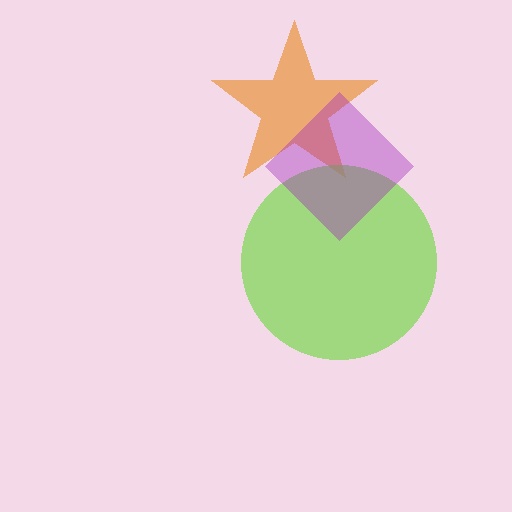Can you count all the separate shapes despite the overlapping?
Yes, there are 3 separate shapes.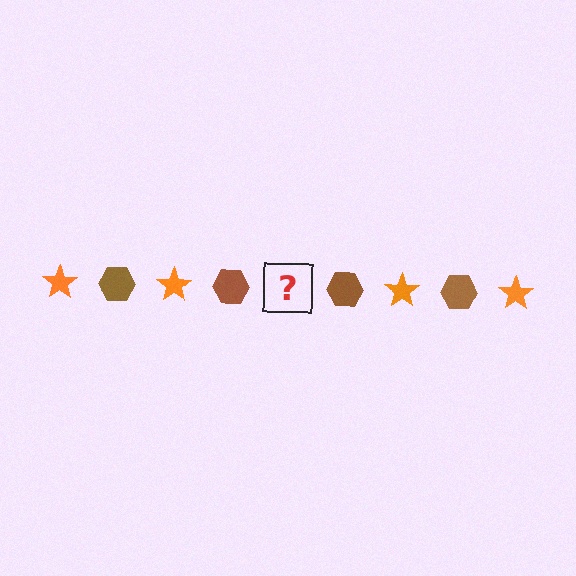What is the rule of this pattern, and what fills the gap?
The rule is that the pattern alternates between orange star and brown hexagon. The gap should be filled with an orange star.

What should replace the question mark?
The question mark should be replaced with an orange star.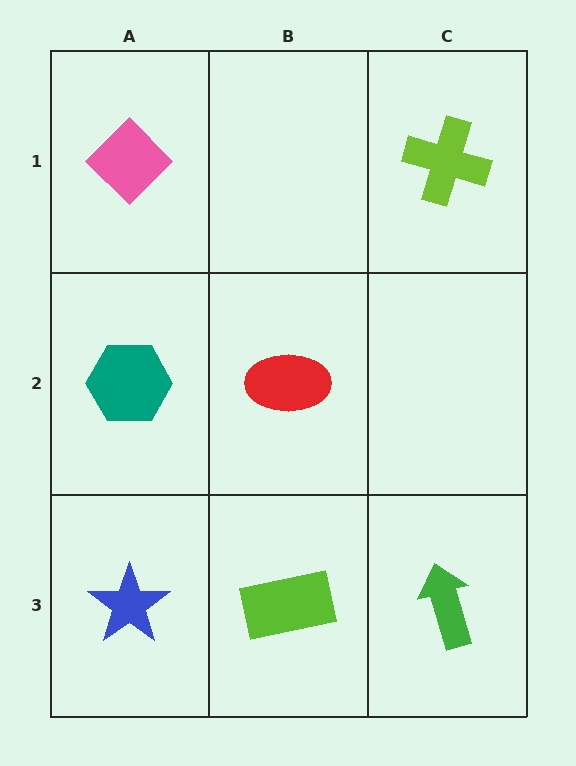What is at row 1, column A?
A pink diamond.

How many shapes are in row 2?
2 shapes.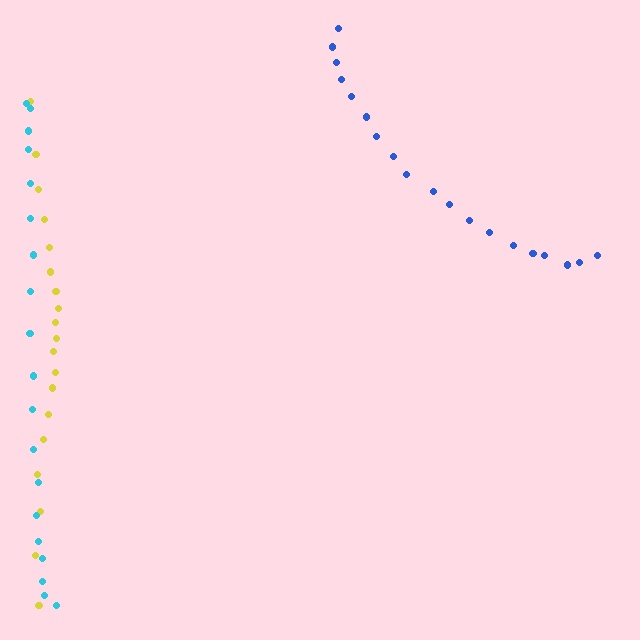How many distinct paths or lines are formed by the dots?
There are 3 distinct paths.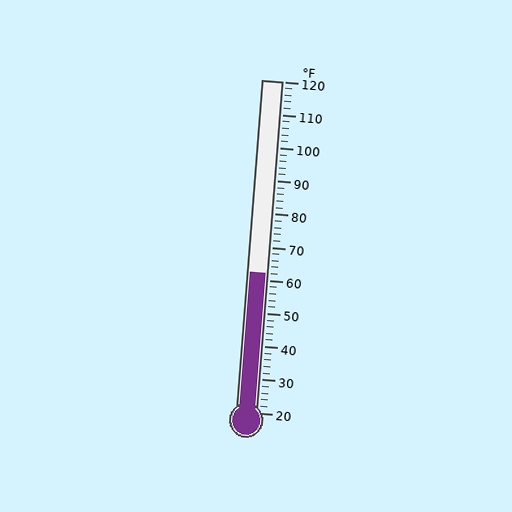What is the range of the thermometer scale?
The thermometer scale ranges from 20°F to 120°F.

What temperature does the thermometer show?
The thermometer shows approximately 62°F.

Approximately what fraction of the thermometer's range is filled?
The thermometer is filled to approximately 40% of its range.